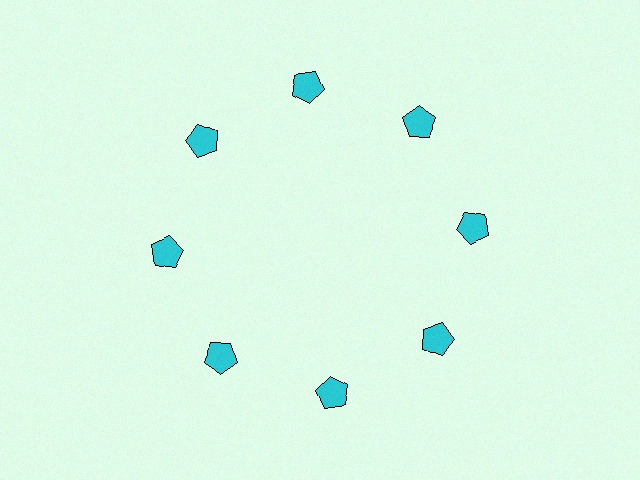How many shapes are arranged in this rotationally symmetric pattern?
There are 8 shapes, arranged in 8 groups of 1.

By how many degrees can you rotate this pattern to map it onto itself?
The pattern maps onto itself every 45 degrees of rotation.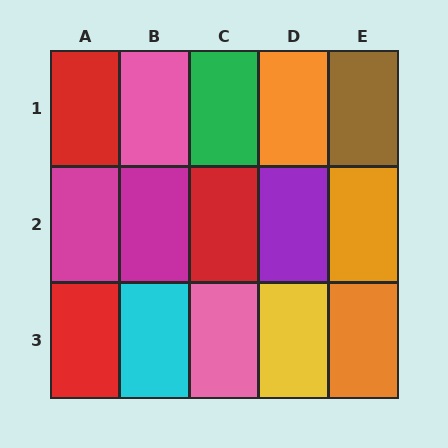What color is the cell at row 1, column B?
Pink.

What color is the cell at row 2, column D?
Purple.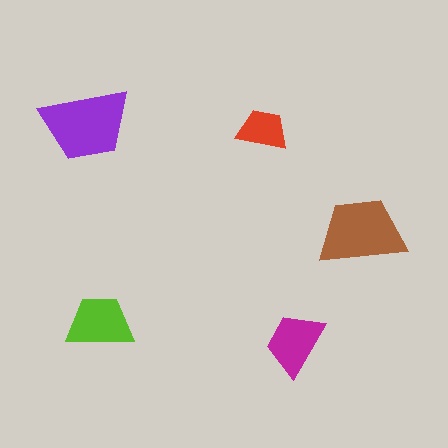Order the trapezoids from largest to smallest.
the purple one, the brown one, the lime one, the magenta one, the red one.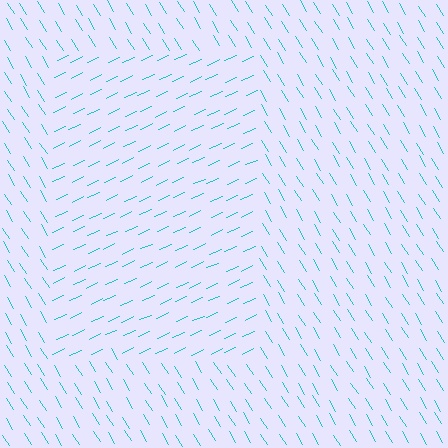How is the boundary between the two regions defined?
The boundary is defined purely by a change in line orientation (approximately 83 degrees difference). All lines are the same color and thickness.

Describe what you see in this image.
The image is filled with small cyan line segments. A rectangle region in the image has lines oriented differently from the surrounding lines, creating a visible texture boundary.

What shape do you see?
I see a rectangle.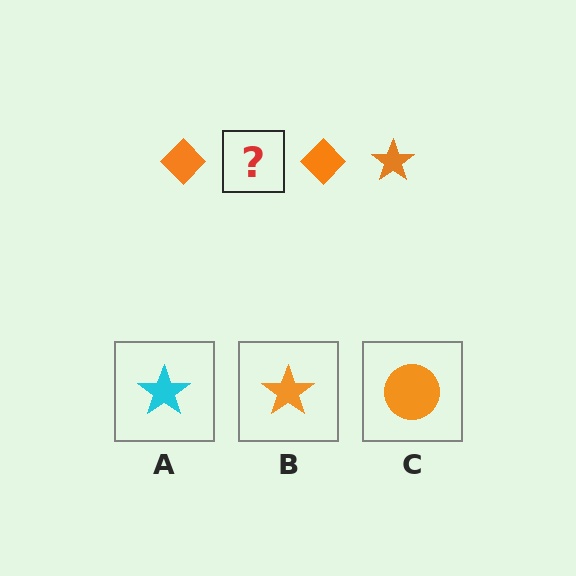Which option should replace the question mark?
Option B.